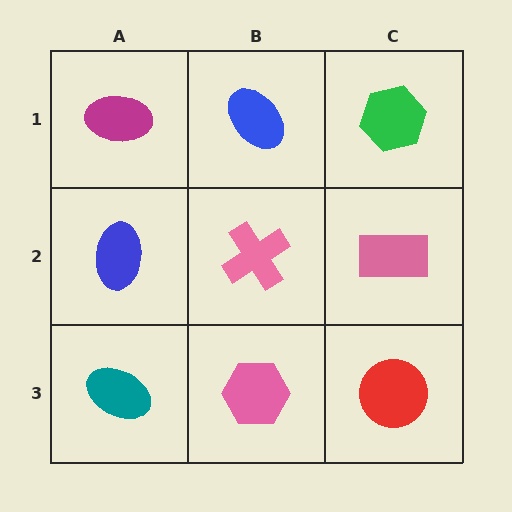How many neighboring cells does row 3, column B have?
3.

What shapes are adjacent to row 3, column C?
A pink rectangle (row 2, column C), a pink hexagon (row 3, column B).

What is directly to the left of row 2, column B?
A blue ellipse.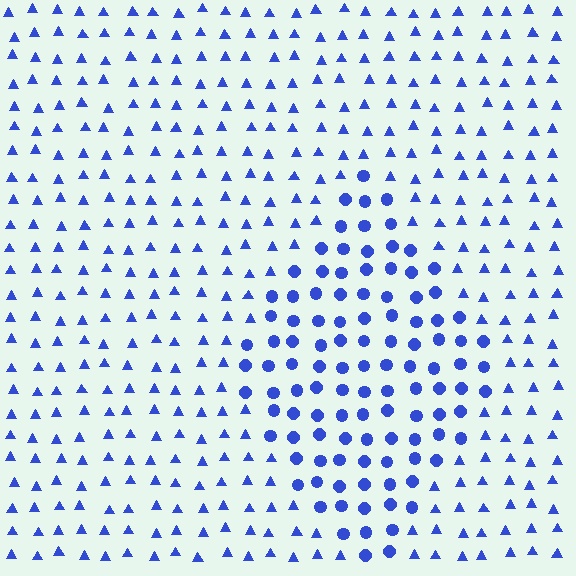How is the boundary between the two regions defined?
The boundary is defined by a change in element shape: circles inside vs. triangles outside. All elements share the same color and spacing.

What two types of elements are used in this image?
The image uses circles inside the diamond region and triangles outside it.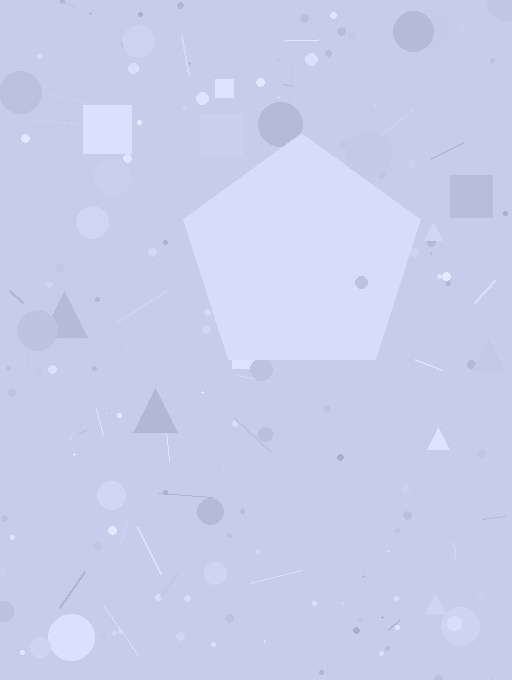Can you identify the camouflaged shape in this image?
The camouflaged shape is a pentagon.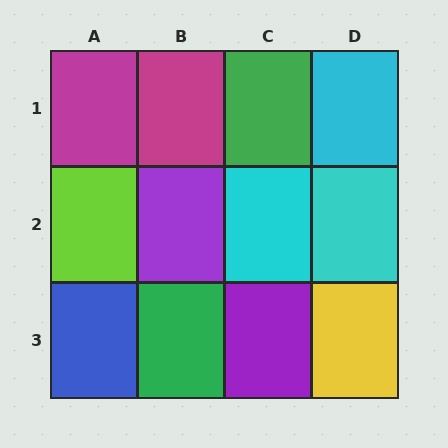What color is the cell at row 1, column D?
Cyan.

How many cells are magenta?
2 cells are magenta.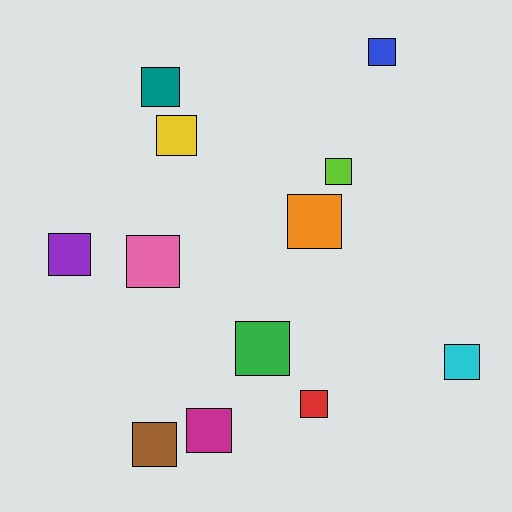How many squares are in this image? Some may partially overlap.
There are 12 squares.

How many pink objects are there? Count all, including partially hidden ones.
There is 1 pink object.